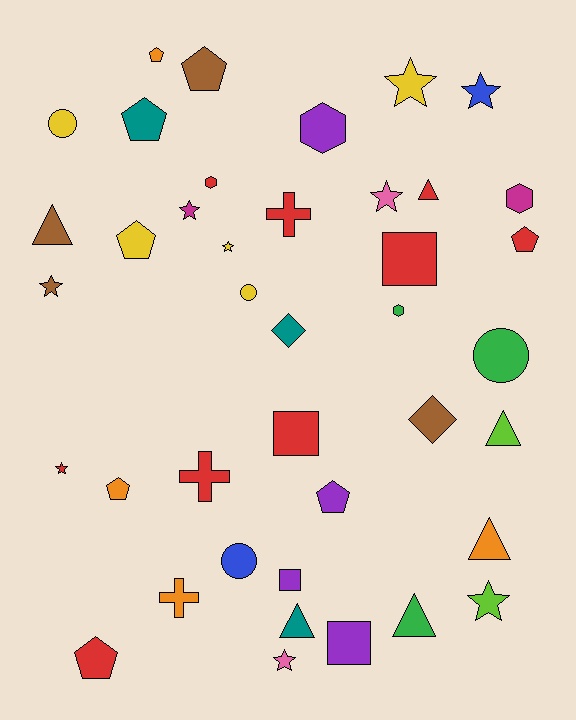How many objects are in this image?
There are 40 objects.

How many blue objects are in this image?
There are 2 blue objects.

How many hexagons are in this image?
There are 4 hexagons.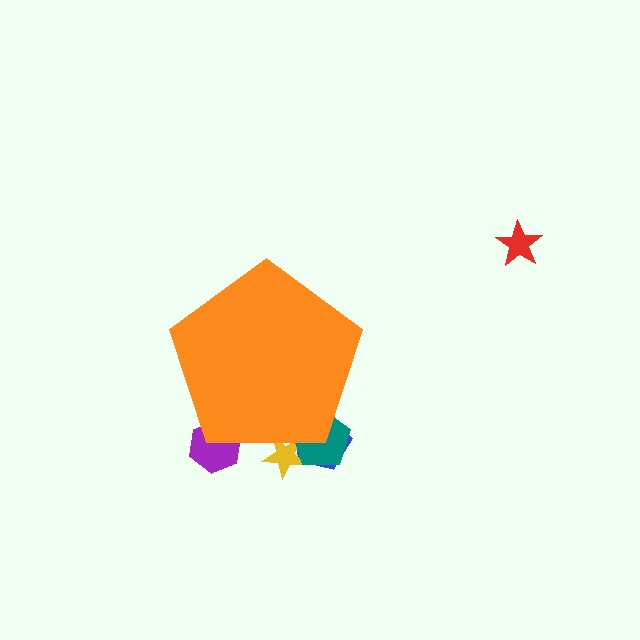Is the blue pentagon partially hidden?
Yes, the blue pentagon is partially hidden behind the orange pentagon.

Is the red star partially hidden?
No, the red star is fully visible.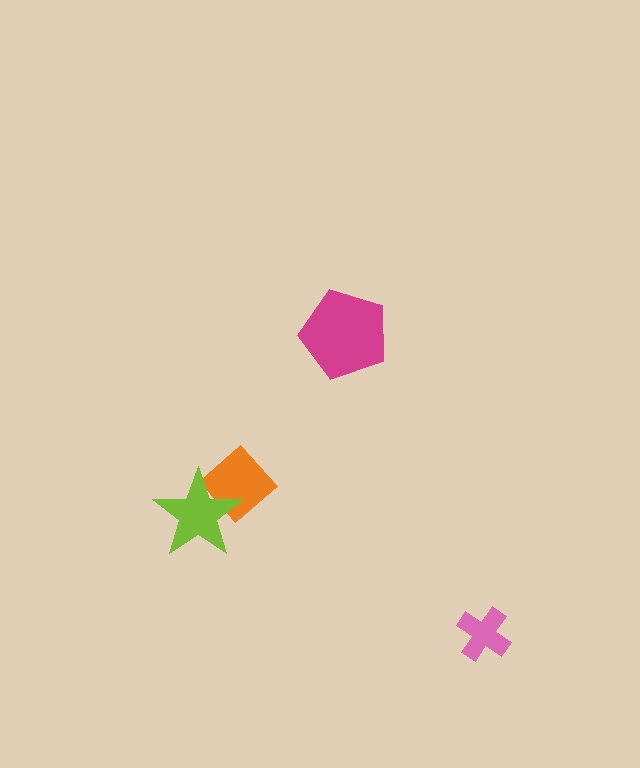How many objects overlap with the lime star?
1 object overlaps with the lime star.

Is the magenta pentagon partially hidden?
No, no other shape covers it.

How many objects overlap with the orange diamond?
1 object overlaps with the orange diamond.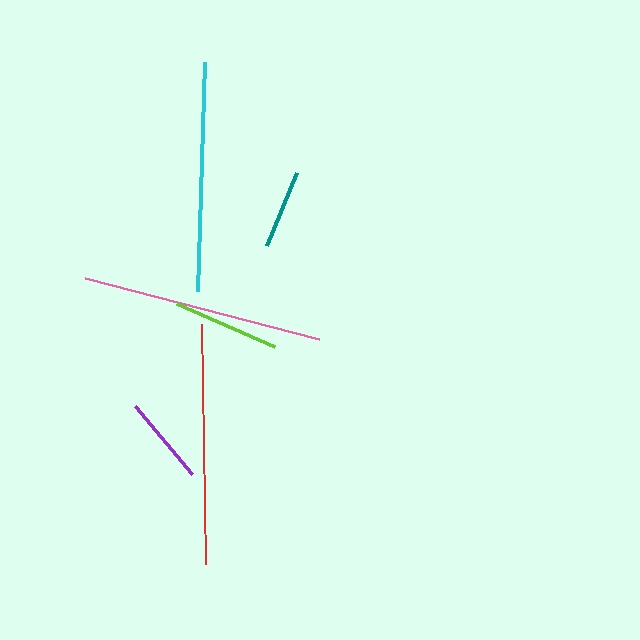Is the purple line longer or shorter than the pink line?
The pink line is longer than the purple line.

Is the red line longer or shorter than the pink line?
The pink line is longer than the red line.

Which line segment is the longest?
The pink line is the longest at approximately 242 pixels.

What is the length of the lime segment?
The lime segment is approximately 107 pixels long.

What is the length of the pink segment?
The pink segment is approximately 242 pixels long.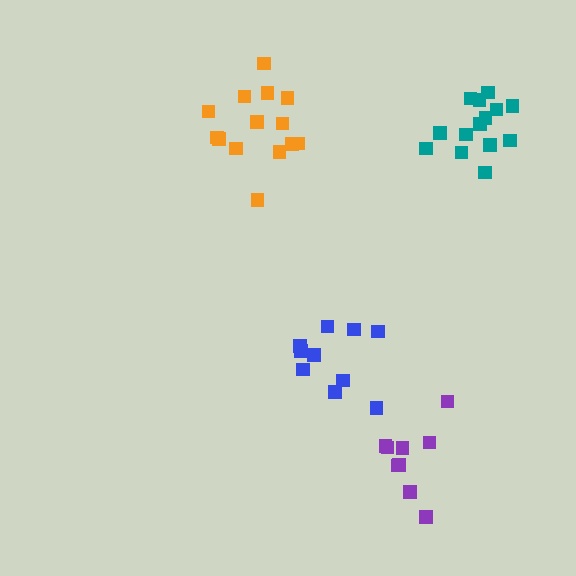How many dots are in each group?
Group 1: 10 dots, Group 2: 14 dots, Group 3: 9 dots, Group 4: 14 dots (47 total).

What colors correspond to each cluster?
The clusters are colored: blue, teal, purple, orange.